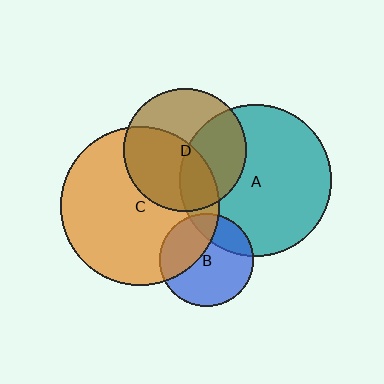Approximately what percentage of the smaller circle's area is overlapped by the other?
Approximately 50%.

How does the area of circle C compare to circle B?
Approximately 2.9 times.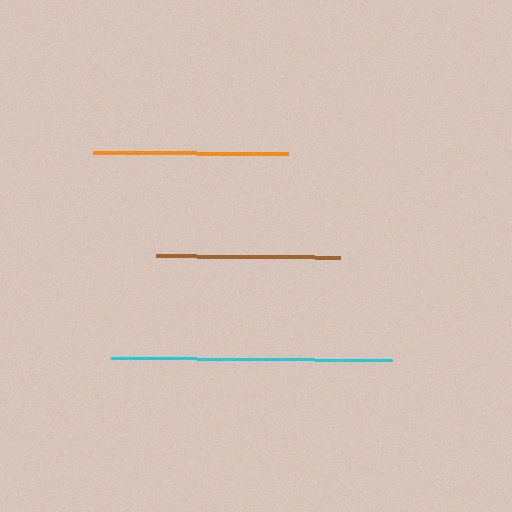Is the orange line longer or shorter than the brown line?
The orange line is longer than the brown line.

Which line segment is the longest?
The cyan line is the longest at approximately 281 pixels.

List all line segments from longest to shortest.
From longest to shortest: cyan, orange, brown.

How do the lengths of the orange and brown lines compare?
The orange and brown lines are approximately the same length.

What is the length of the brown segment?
The brown segment is approximately 185 pixels long.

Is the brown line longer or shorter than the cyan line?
The cyan line is longer than the brown line.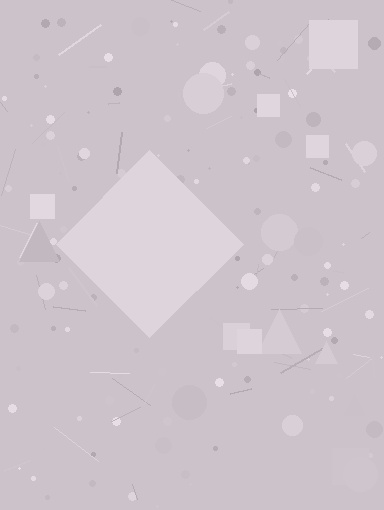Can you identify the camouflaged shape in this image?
The camouflaged shape is a diamond.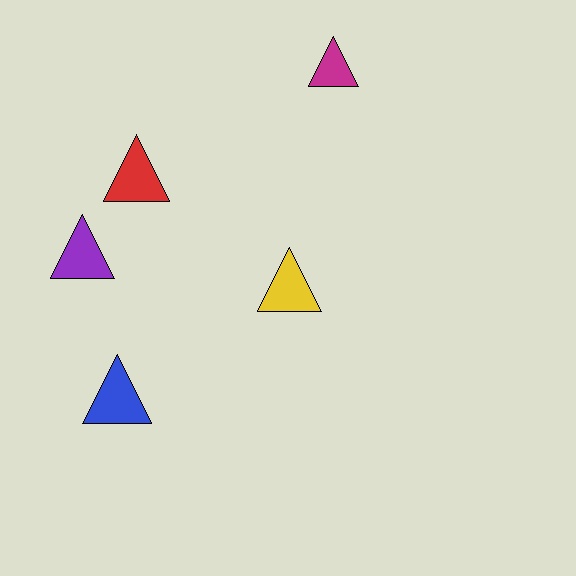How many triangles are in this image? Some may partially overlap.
There are 5 triangles.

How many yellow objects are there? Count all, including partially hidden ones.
There is 1 yellow object.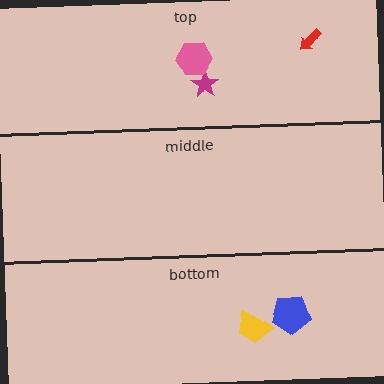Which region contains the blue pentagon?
The bottom region.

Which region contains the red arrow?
The top region.